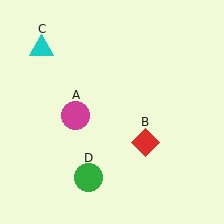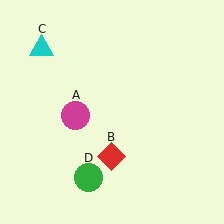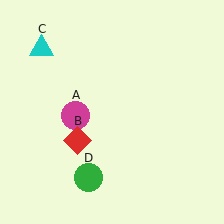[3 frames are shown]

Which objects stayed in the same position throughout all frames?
Magenta circle (object A) and cyan triangle (object C) and green circle (object D) remained stationary.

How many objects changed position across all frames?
1 object changed position: red diamond (object B).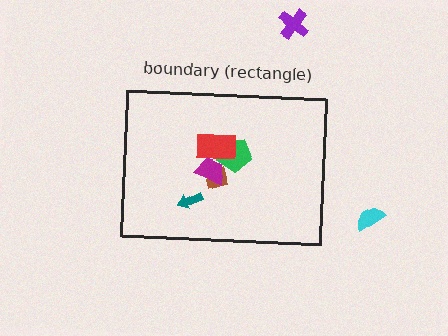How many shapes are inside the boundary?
5 inside, 2 outside.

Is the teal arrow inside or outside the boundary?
Inside.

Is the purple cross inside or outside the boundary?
Outside.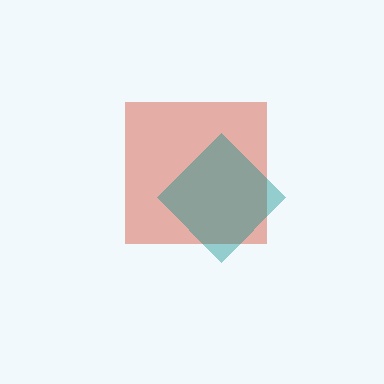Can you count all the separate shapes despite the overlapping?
Yes, there are 2 separate shapes.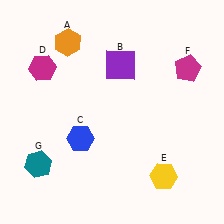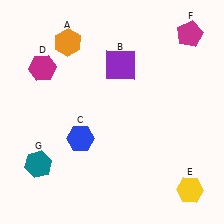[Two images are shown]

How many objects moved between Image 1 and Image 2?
2 objects moved between the two images.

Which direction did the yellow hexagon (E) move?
The yellow hexagon (E) moved right.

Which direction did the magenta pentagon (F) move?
The magenta pentagon (F) moved up.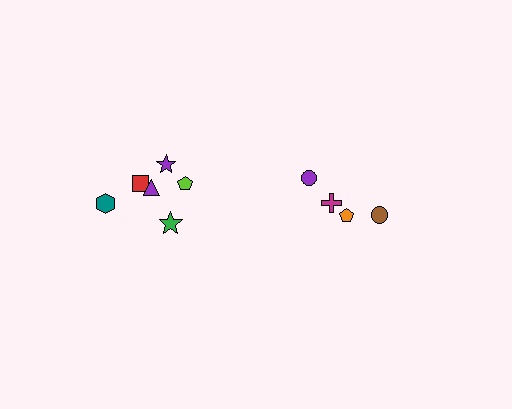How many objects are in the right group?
There are 4 objects.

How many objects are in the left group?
There are 6 objects.